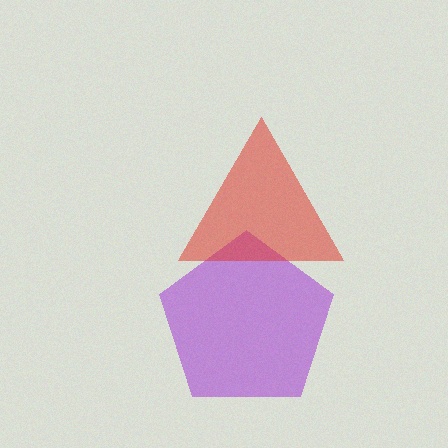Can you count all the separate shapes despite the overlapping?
Yes, there are 2 separate shapes.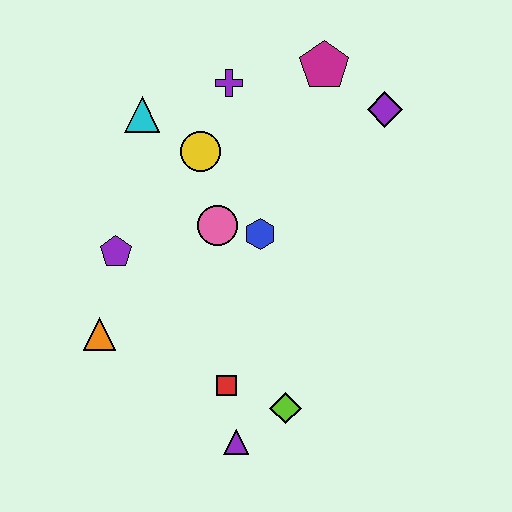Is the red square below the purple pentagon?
Yes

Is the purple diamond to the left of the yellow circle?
No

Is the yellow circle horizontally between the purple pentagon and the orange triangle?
No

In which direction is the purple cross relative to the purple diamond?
The purple cross is to the left of the purple diamond.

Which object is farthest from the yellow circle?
The purple triangle is farthest from the yellow circle.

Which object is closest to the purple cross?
The yellow circle is closest to the purple cross.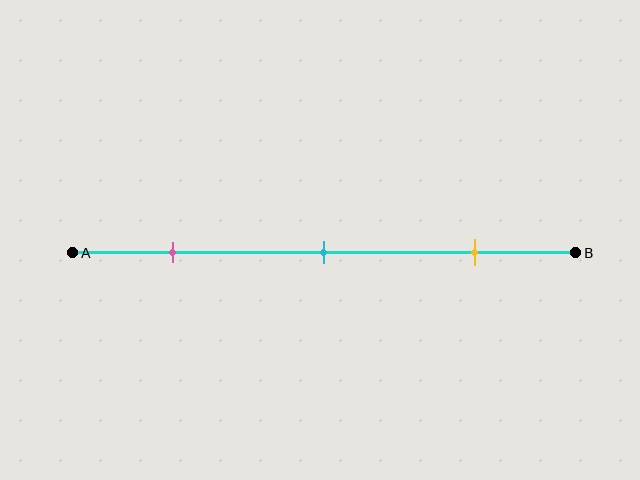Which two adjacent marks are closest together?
The pink and cyan marks are the closest adjacent pair.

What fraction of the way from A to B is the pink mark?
The pink mark is approximately 20% (0.2) of the way from A to B.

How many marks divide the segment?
There are 3 marks dividing the segment.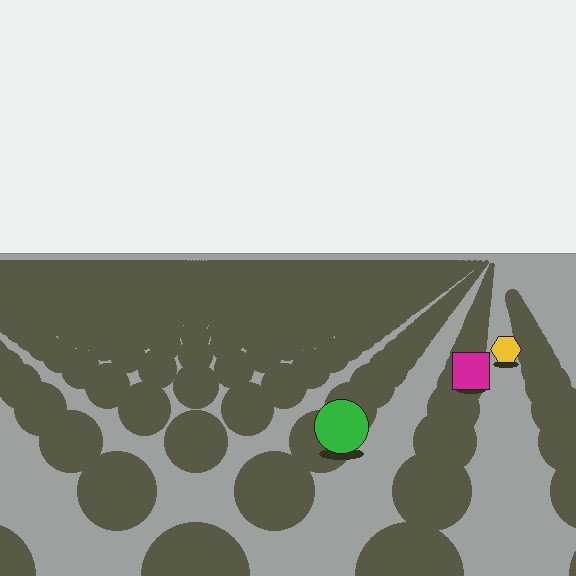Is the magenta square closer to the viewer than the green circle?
No. The green circle is closer — you can tell from the texture gradient: the ground texture is coarser near it.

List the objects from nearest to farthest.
From nearest to farthest: the green circle, the magenta square, the yellow hexagon.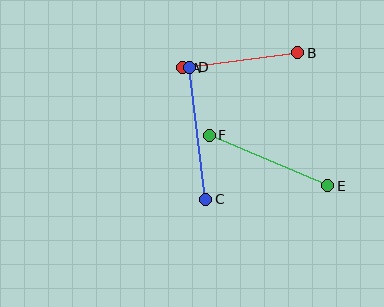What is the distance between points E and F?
The distance is approximately 129 pixels.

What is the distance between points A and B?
The distance is approximately 116 pixels.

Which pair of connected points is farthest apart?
Points C and D are farthest apart.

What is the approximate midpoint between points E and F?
The midpoint is at approximately (269, 161) pixels.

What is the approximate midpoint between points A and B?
The midpoint is at approximately (240, 60) pixels.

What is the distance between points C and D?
The distance is approximately 133 pixels.